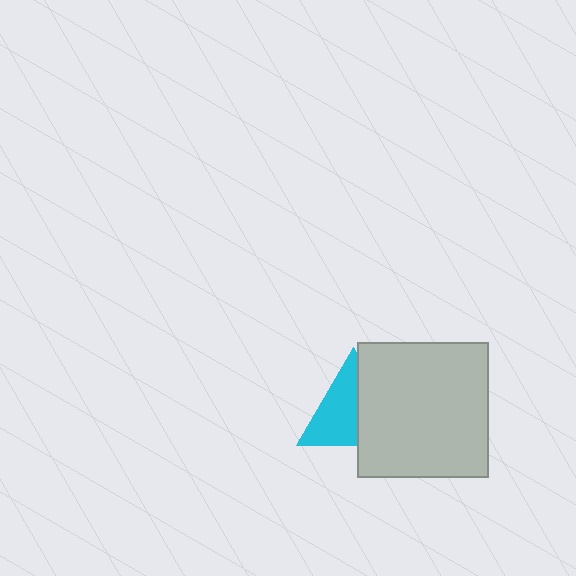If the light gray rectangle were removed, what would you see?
You would see the complete cyan triangle.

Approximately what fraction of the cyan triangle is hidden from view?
Roughly 43% of the cyan triangle is hidden behind the light gray rectangle.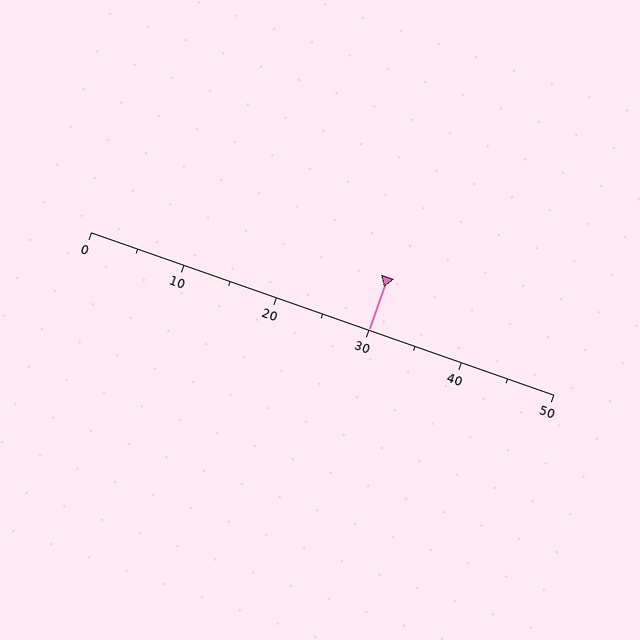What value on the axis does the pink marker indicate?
The marker indicates approximately 30.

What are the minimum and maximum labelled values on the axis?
The axis runs from 0 to 50.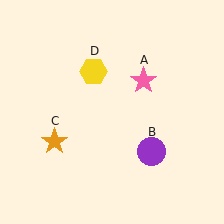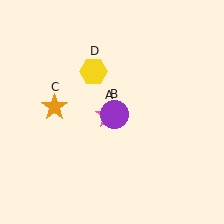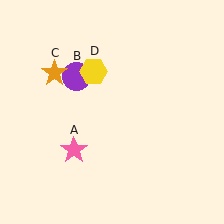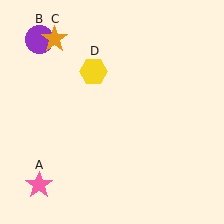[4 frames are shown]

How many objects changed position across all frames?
3 objects changed position: pink star (object A), purple circle (object B), orange star (object C).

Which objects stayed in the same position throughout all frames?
Yellow hexagon (object D) remained stationary.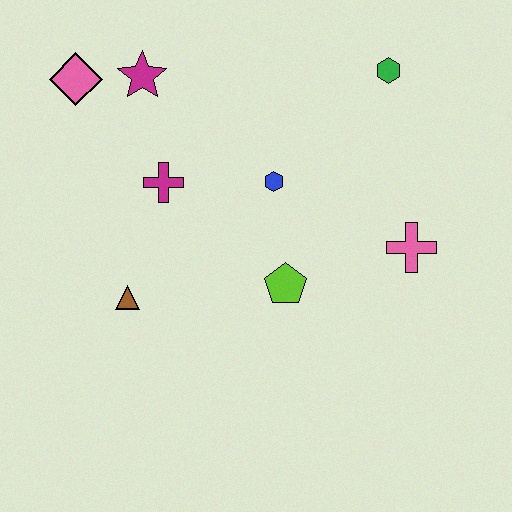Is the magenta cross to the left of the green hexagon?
Yes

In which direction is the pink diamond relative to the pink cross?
The pink diamond is to the left of the pink cross.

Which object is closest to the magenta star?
The pink diamond is closest to the magenta star.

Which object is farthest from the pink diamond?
The pink cross is farthest from the pink diamond.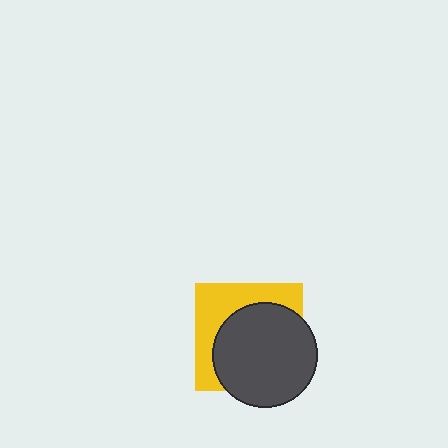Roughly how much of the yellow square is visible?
A small part of it is visible (roughly 38%).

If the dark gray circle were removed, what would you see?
You would see the complete yellow square.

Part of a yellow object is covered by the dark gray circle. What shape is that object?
It is a square.